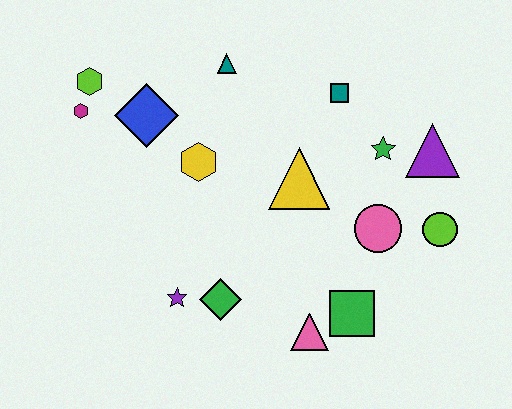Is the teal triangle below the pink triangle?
No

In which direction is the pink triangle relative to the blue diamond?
The pink triangle is below the blue diamond.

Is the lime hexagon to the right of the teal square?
No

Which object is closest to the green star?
The purple triangle is closest to the green star.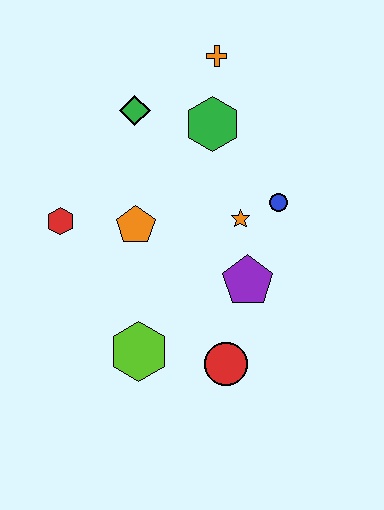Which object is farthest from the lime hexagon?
The orange cross is farthest from the lime hexagon.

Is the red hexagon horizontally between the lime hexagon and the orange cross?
No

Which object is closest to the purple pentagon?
The orange star is closest to the purple pentagon.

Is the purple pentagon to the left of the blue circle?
Yes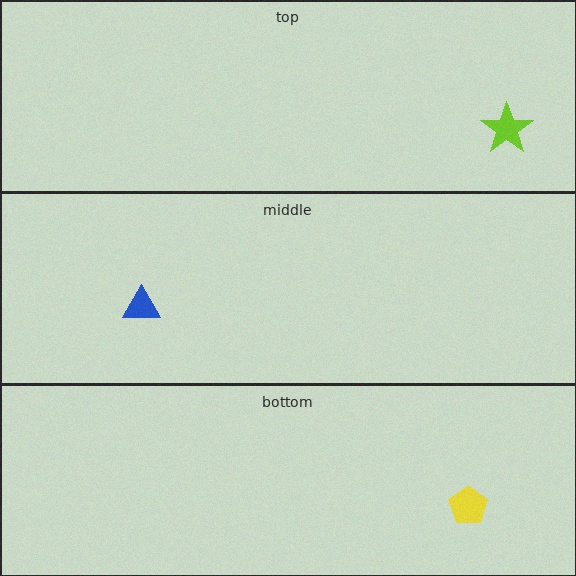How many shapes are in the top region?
1.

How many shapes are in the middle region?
1.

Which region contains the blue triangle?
The middle region.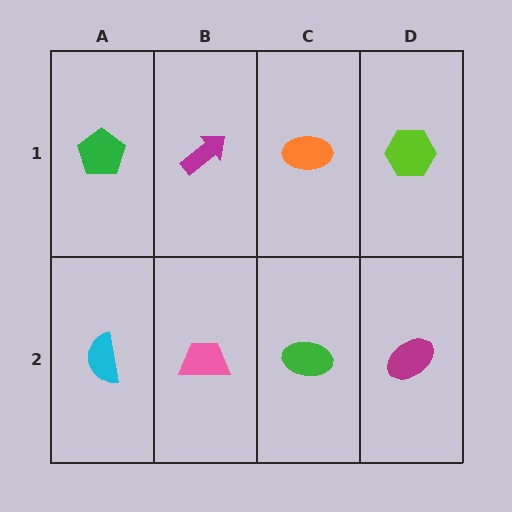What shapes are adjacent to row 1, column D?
A magenta ellipse (row 2, column D), an orange ellipse (row 1, column C).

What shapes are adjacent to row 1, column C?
A green ellipse (row 2, column C), a magenta arrow (row 1, column B), a lime hexagon (row 1, column D).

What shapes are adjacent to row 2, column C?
An orange ellipse (row 1, column C), a pink trapezoid (row 2, column B), a magenta ellipse (row 2, column D).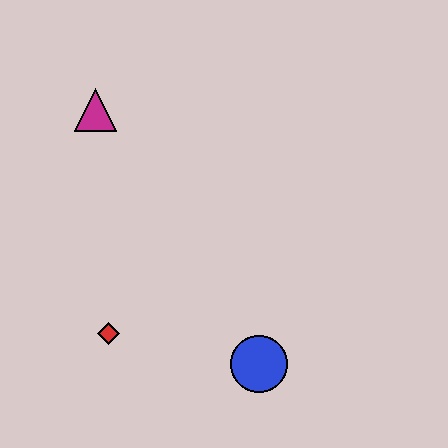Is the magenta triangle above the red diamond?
Yes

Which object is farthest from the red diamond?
The magenta triangle is farthest from the red diamond.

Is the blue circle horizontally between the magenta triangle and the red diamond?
No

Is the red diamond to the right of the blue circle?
No